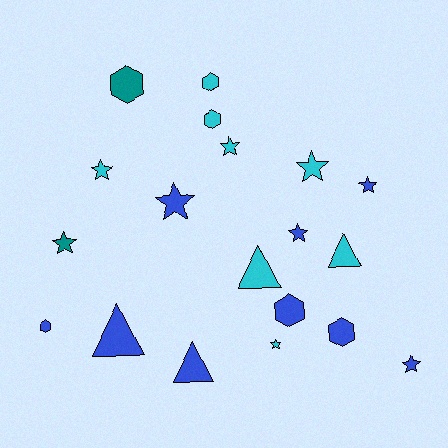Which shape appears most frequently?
Star, with 9 objects.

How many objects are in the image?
There are 19 objects.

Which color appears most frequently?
Blue, with 9 objects.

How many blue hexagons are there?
There are 3 blue hexagons.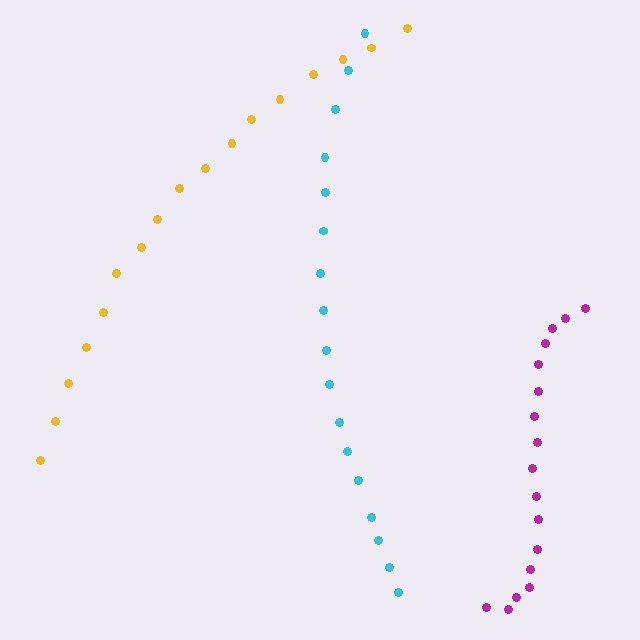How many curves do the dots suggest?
There are 3 distinct paths.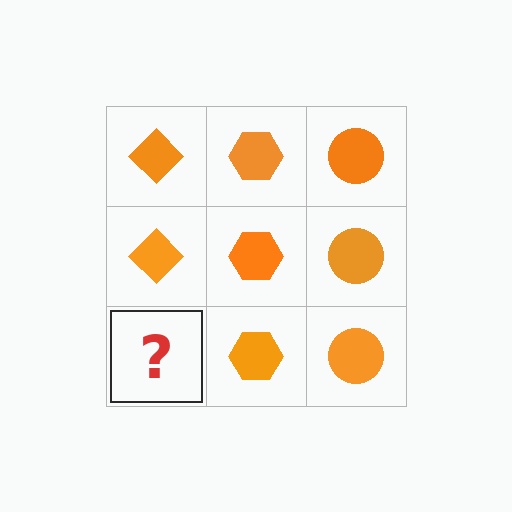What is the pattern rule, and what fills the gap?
The rule is that each column has a consistent shape. The gap should be filled with an orange diamond.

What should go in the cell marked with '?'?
The missing cell should contain an orange diamond.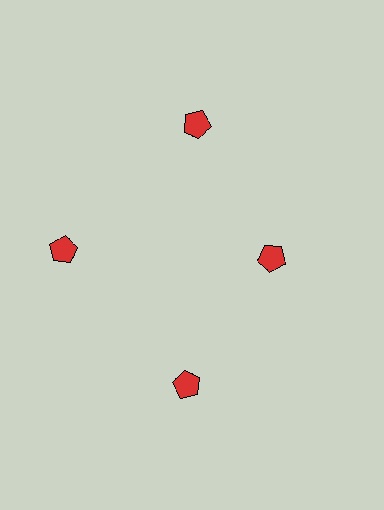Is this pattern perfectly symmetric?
No. The 4 red pentagons are arranged in a ring, but one element near the 3 o'clock position is pulled inward toward the center, breaking the 4-fold rotational symmetry.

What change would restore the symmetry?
The symmetry would be restored by moving it outward, back onto the ring so that all 4 pentagons sit at equal angles and equal distance from the center.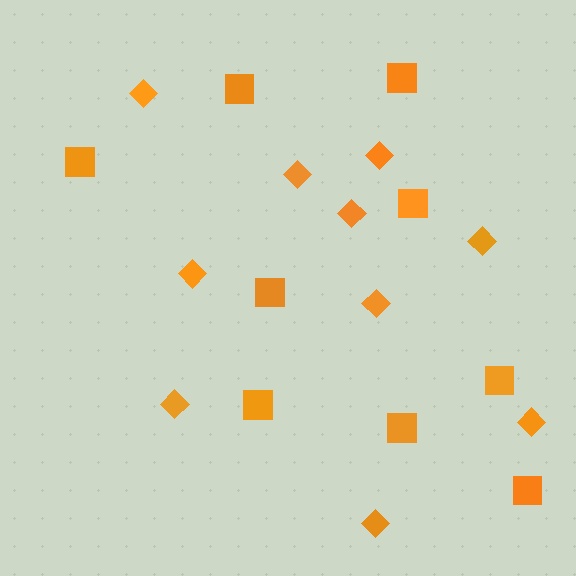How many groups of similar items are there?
There are 2 groups: one group of squares (9) and one group of diamonds (10).